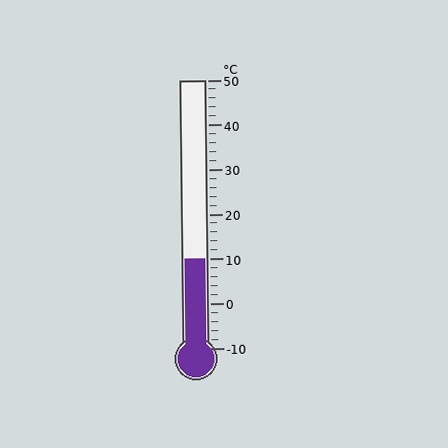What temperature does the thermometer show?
The thermometer shows approximately 10°C.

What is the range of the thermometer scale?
The thermometer scale ranges from -10°C to 50°C.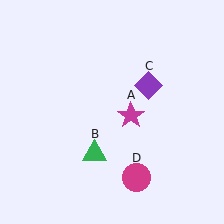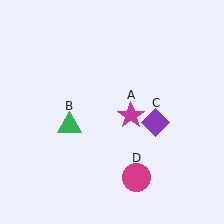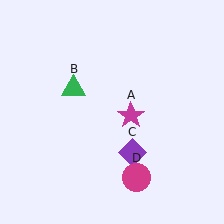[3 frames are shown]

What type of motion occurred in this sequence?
The green triangle (object B), purple diamond (object C) rotated clockwise around the center of the scene.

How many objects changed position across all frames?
2 objects changed position: green triangle (object B), purple diamond (object C).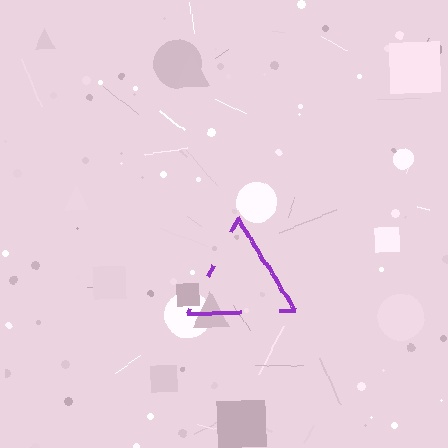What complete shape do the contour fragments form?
The contour fragments form a triangle.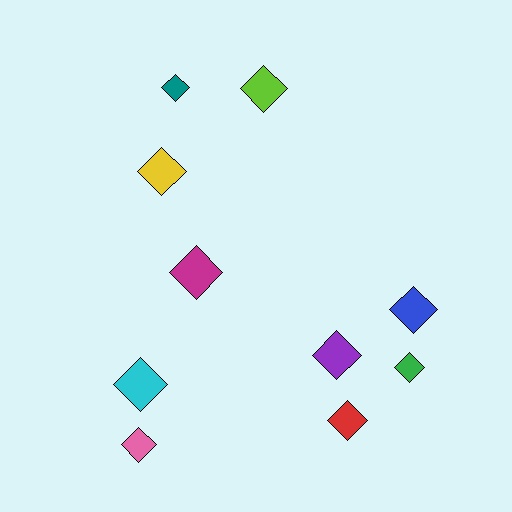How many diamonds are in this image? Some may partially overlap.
There are 10 diamonds.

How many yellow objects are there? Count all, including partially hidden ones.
There is 1 yellow object.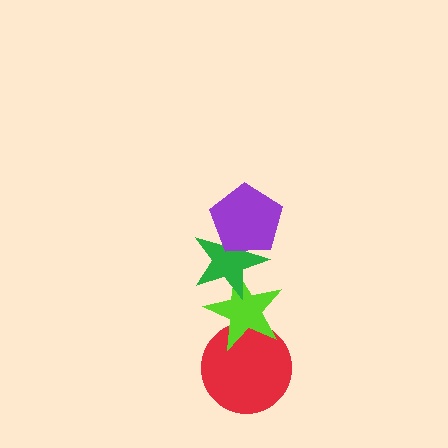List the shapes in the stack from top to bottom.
From top to bottom: the purple pentagon, the green star, the lime star, the red circle.